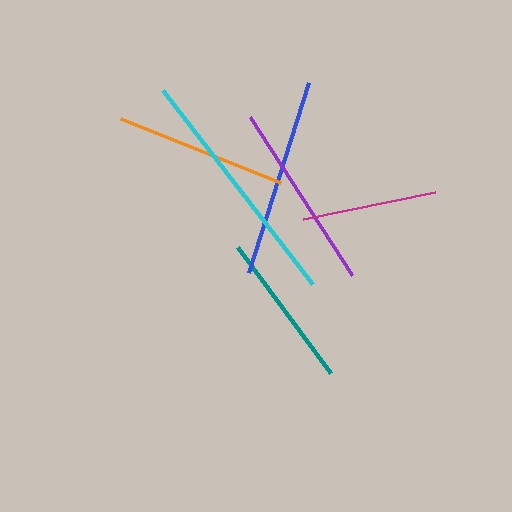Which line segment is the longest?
The cyan line is the longest at approximately 246 pixels.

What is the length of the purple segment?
The purple segment is approximately 188 pixels long.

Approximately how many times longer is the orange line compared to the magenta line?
The orange line is approximately 1.3 times the length of the magenta line.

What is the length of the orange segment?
The orange segment is approximately 172 pixels long.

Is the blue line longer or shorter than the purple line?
The blue line is longer than the purple line.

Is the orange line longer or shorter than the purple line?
The purple line is longer than the orange line.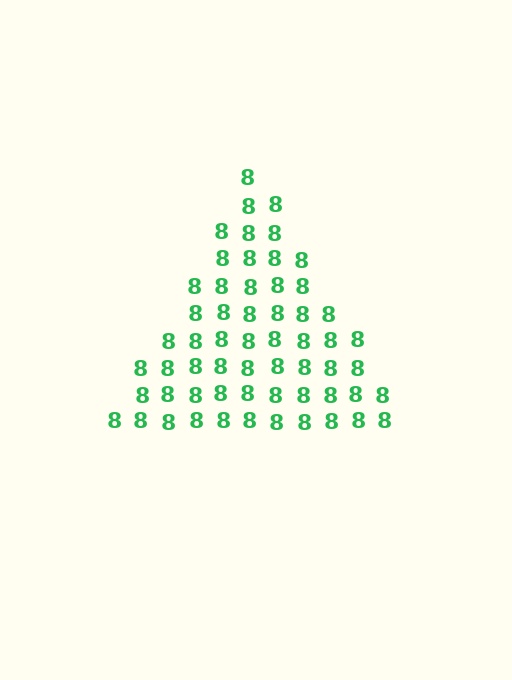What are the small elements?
The small elements are digit 8's.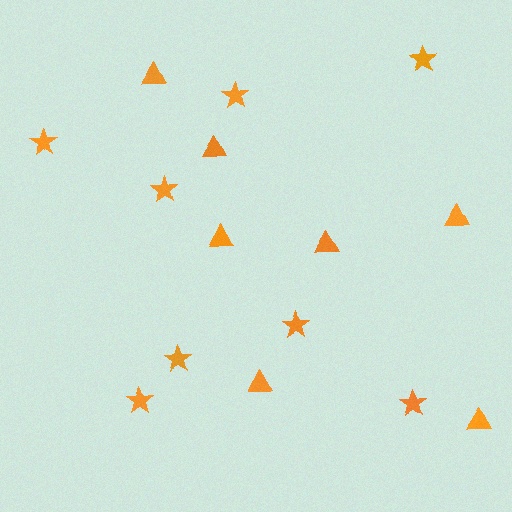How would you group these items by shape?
There are 2 groups: one group of stars (8) and one group of triangles (7).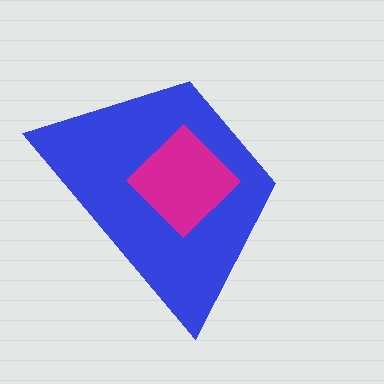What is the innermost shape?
The magenta diamond.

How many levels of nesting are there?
2.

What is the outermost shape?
The blue trapezoid.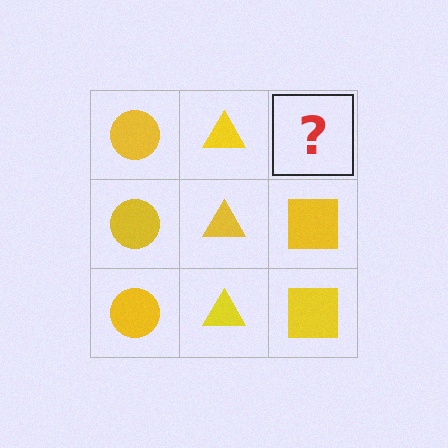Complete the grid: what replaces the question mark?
The question mark should be replaced with a yellow square.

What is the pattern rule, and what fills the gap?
The rule is that each column has a consistent shape. The gap should be filled with a yellow square.